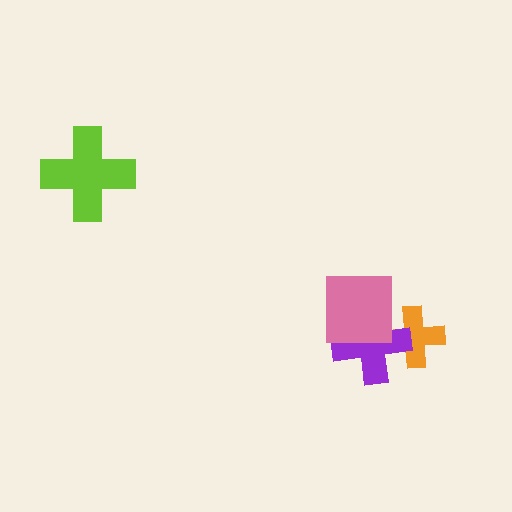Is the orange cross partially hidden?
Yes, it is partially covered by another shape.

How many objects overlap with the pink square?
1 object overlaps with the pink square.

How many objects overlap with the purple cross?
2 objects overlap with the purple cross.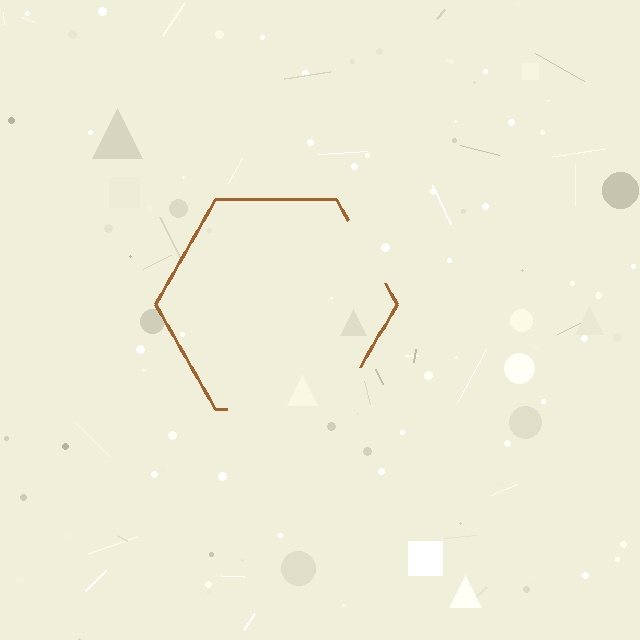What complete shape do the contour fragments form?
The contour fragments form a hexagon.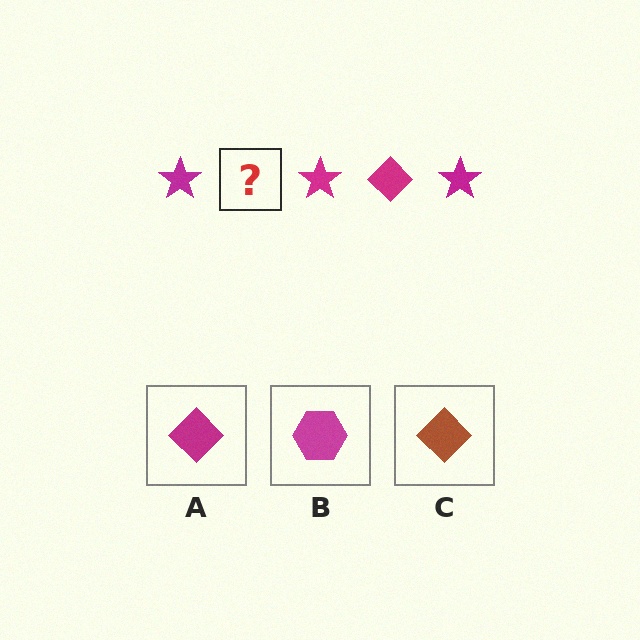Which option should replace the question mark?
Option A.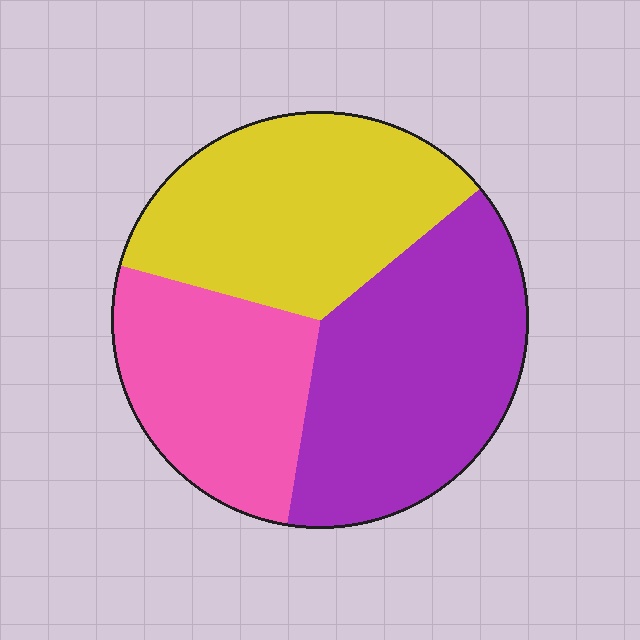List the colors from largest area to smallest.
From largest to smallest: purple, yellow, pink.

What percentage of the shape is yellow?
Yellow takes up between a quarter and a half of the shape.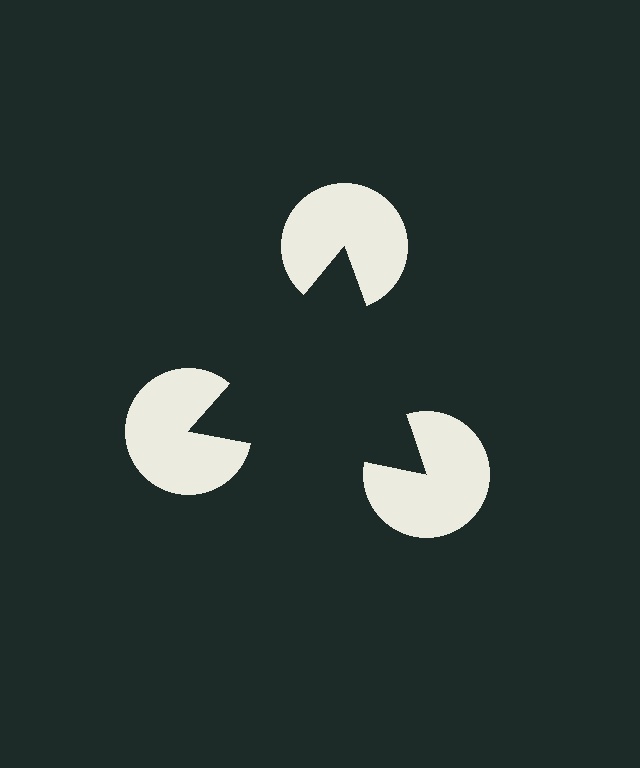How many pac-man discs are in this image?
There are 3 — one at each vertex of the illusory triangle.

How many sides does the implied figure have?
3 sides.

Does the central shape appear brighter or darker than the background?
It typically appears slightly darker than the background, even though no actual brightness change is drawn.